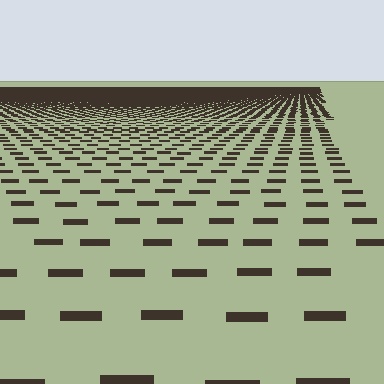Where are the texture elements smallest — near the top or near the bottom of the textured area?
Near the top.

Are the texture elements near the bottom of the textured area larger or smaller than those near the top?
Larger. Near the bottom, elements are closer to the viewer and appear at a bigger on-screen size.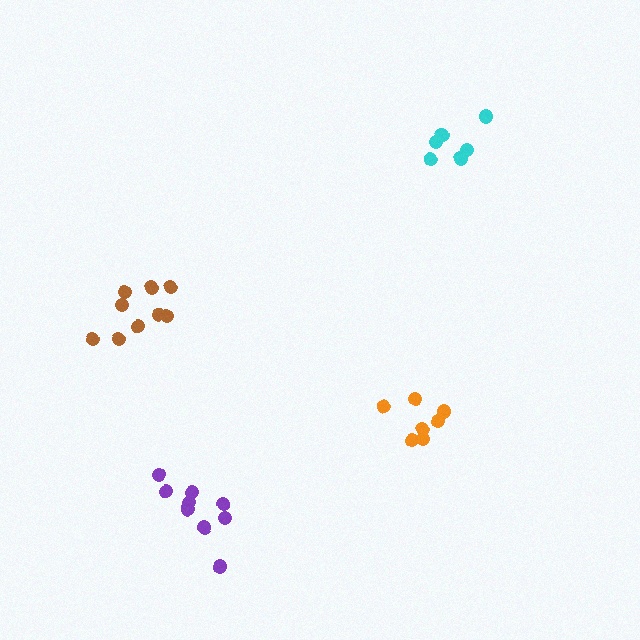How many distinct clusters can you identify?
There are 4 distinct clusters.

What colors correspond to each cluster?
The clusters are colored: orange, brown, purple, cyan.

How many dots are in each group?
Group 1: 7 dots, Group 2: 9 dots, Group 3: 9 dots, Group 4: 6 dots (31 total).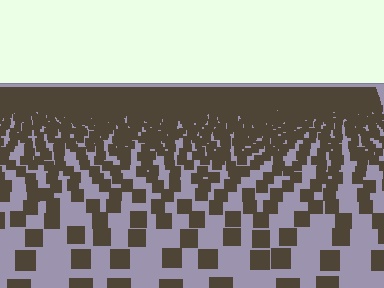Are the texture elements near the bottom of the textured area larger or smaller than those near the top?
Larger. Near the bottom, elements are closer to the viewer and appear at a bigger on-screen size.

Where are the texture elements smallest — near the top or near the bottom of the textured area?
Near the top.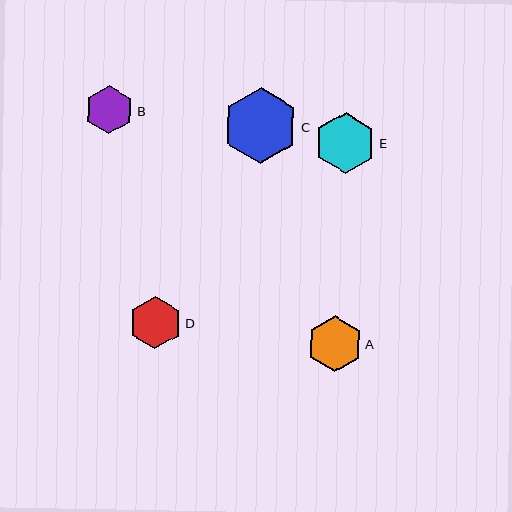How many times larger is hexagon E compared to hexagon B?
Hexagon E is approximately 1.3 times the size of hexagon B.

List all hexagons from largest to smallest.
From largest to smallest: C, E, A, D, B.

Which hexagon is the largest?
Hexagon C is the largest with a size of approximately 76 pixels.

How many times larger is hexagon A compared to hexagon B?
Hexagon A is approximately 1.2 times the size of hexagon B.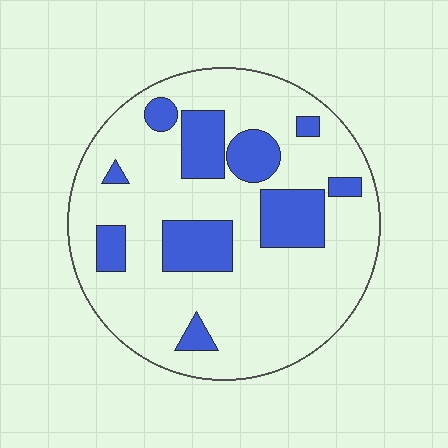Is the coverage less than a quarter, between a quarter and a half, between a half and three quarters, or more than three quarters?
Less than a quarter.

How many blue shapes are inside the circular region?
10.